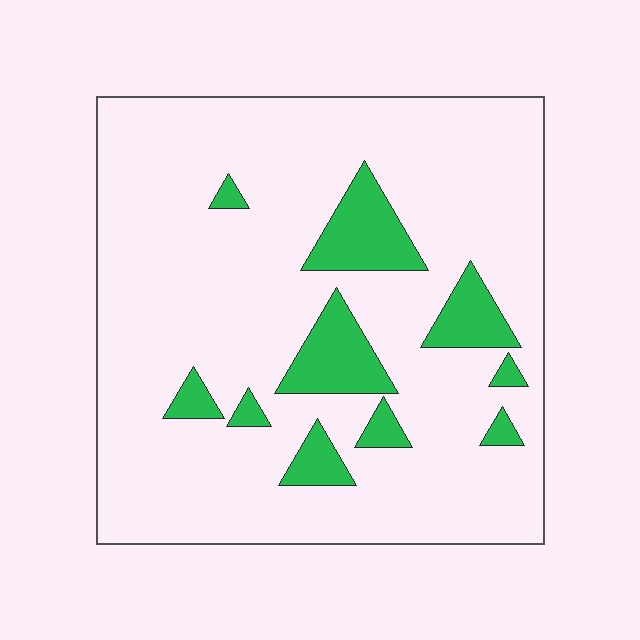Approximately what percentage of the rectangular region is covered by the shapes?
Approximately 15%.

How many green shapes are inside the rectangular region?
10.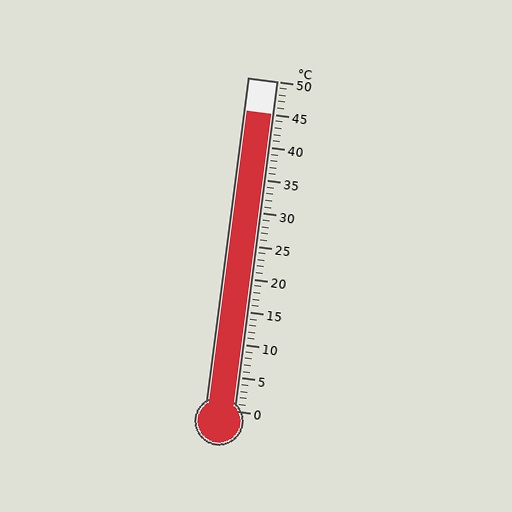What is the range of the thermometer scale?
The thermometer scale ranges from 0°C to 50°C.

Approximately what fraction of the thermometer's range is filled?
The thermometer is filled to approximately 90% of its range.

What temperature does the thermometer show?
The thermometer shows approximately 45°C.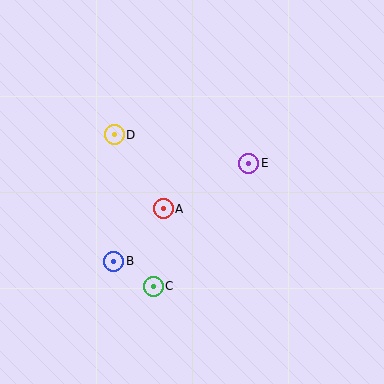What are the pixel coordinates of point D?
Point D is at (114, 135).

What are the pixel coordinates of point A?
Point A is at (163, 209).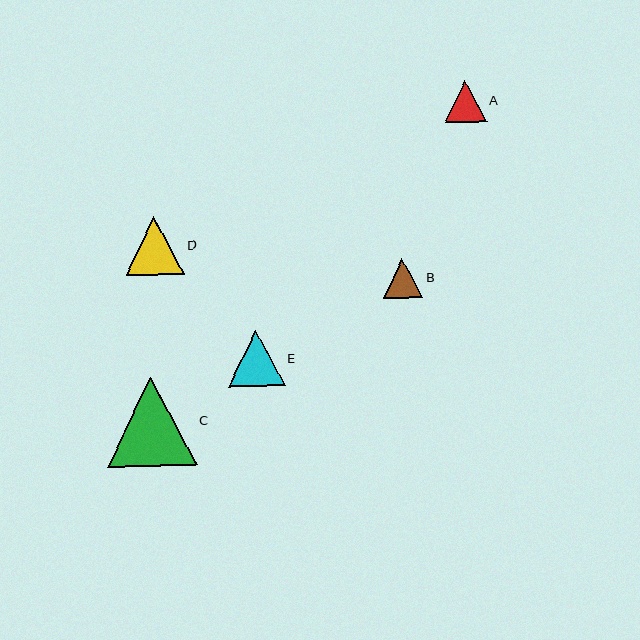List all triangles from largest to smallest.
From largest to smallest: C, D, E, A, B.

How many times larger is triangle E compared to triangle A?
Triangle E is approximately 1.3 times the size of triangle A.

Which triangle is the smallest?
Triangle B is the smallest with a size of approximately 40 pixels.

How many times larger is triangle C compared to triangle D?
Triangle C is approximately 1.5 times the size of triangle D.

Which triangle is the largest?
Triangle C is the largest with a size of approximately 89 pixels.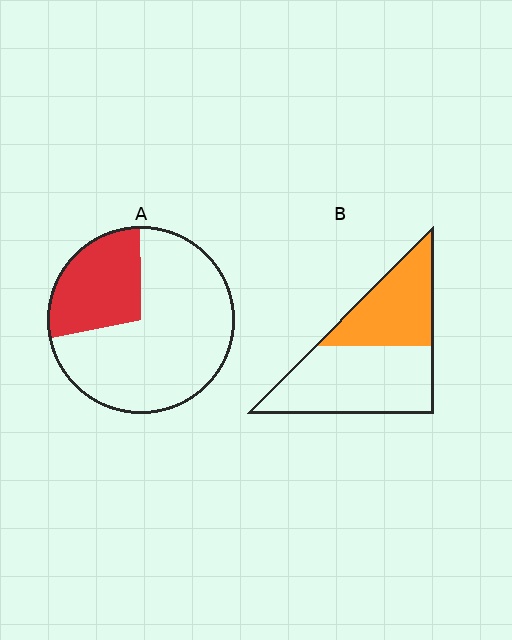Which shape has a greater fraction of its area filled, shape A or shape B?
Shape B.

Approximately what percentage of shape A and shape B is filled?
A is approximately 30% and B is approximately 40%.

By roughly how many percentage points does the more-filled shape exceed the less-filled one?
By roughly 15 percentage points (B over A).